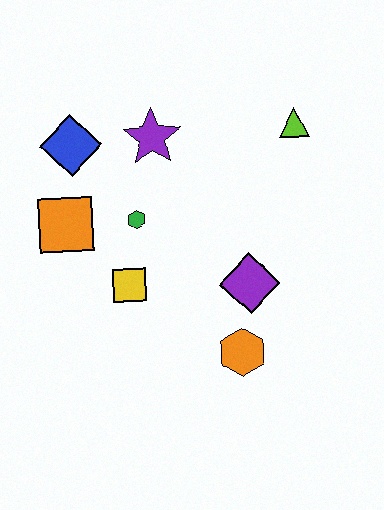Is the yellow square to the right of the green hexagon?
No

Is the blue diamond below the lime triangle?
Yes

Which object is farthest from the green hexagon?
The lime triangle is farthest from the green hexagon.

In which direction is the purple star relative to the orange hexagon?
The purple star is above the orange hexagon.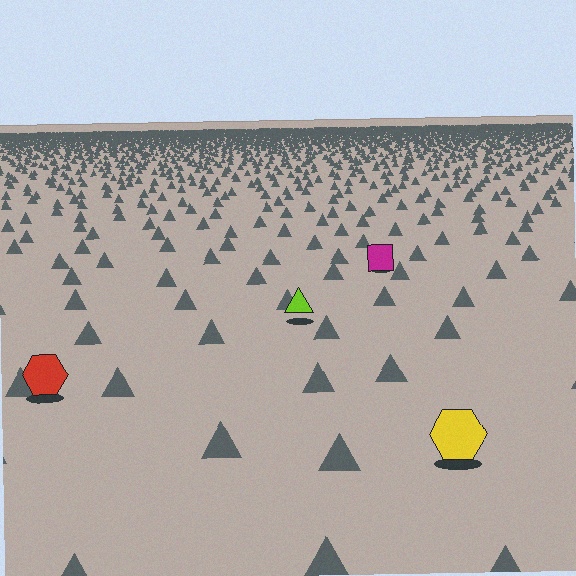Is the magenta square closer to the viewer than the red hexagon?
No. The red hexagon is closer — you can tell from the texture gradient: the ground texture is coarser near it.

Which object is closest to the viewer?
The yellow hexagon is closest. The texture marks near it are larger and more spread out.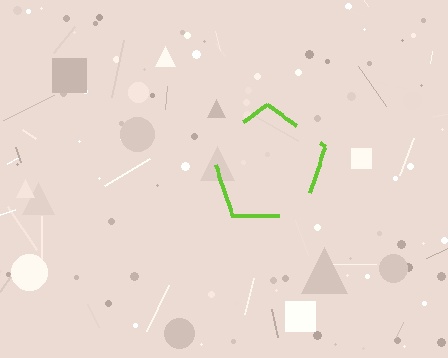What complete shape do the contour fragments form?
The contour fragments form a pentagon.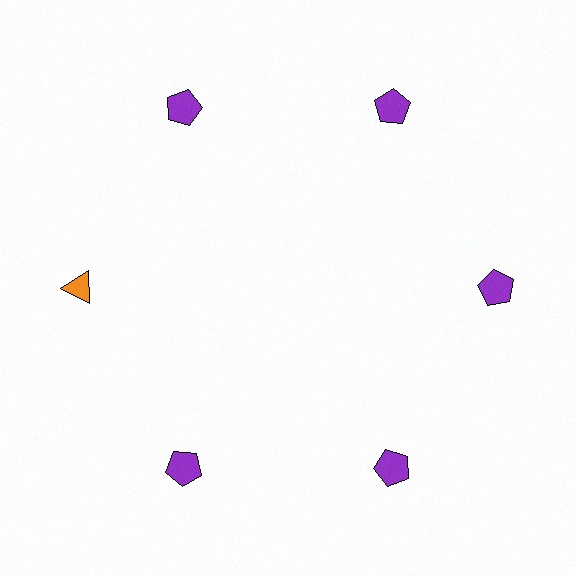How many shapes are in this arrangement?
There are 6 shapes arranged in a ring pattern.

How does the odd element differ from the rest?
It differs in both color (orange instead of purple) and shape (triangle instead of pentagon).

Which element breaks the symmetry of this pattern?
The orange triangle at roughly the 9 o'clock position breaks the symmetry. All other shapes are purple pentagons.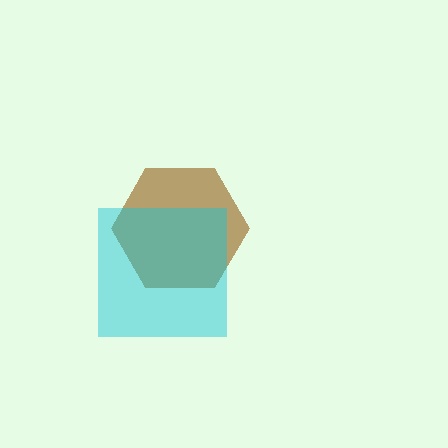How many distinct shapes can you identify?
There are 2 distinct shapes: a brown hexagon, a cyan square.